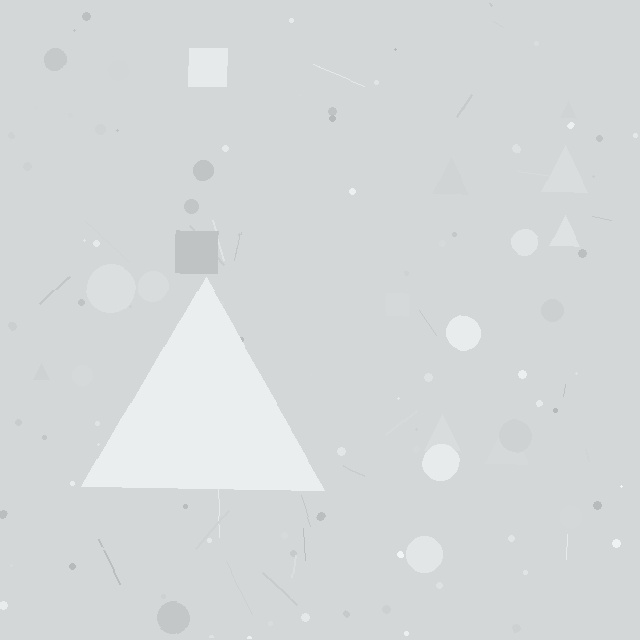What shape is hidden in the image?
A triangle is hidden in the image.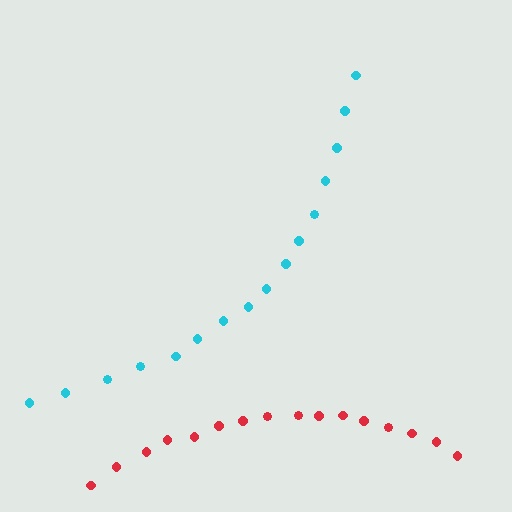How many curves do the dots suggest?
There are 2 distinct paths.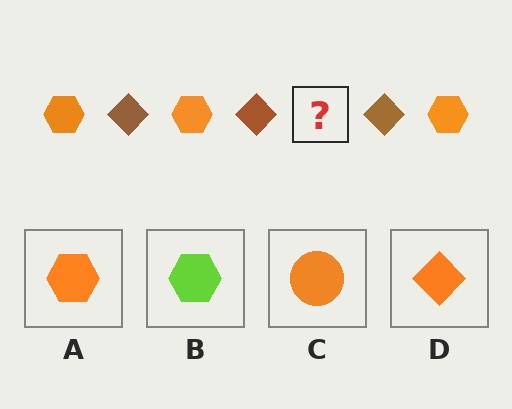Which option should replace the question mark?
Option A.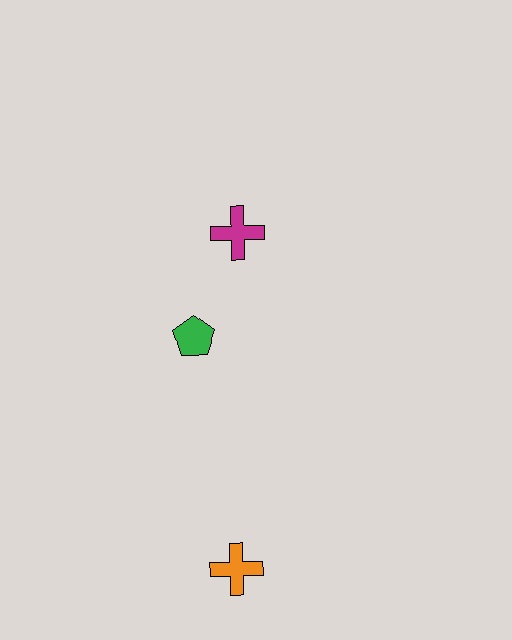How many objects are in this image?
There are 3 objects.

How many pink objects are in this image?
There are no pink objects.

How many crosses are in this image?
There are 2 crosses.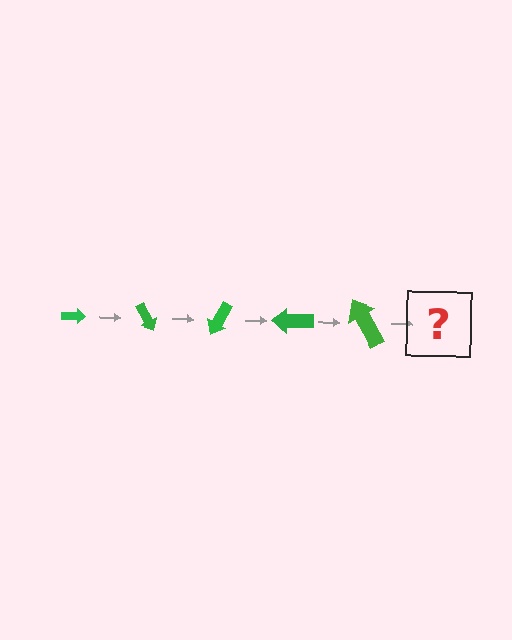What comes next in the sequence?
The next element should be an arrow, larger than the previous one and rotated 300 degrees from the start.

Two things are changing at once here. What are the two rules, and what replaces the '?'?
The two rules are that the arrow grows larger each step and it rotates 60 degrees each step. The '?' should be an arrow, larger than the previous one and rotated 300 degrees from the start.